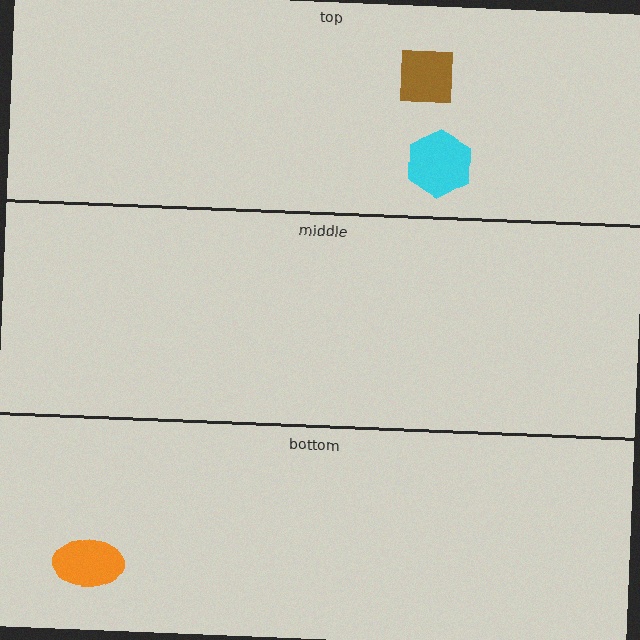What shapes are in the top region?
The cyan hexagon, the brown square.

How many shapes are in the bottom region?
2.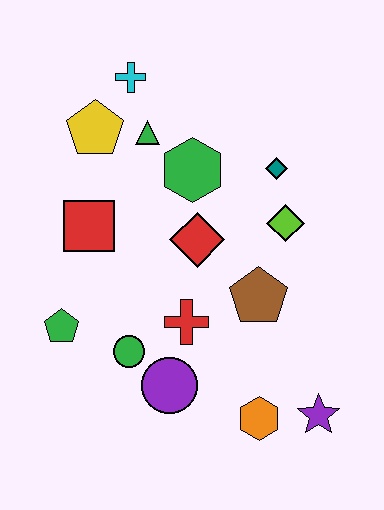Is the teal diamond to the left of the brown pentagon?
No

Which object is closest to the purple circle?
The green circle is closest to the purple circle.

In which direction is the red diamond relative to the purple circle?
The red diamond is above the purple circle.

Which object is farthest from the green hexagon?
The purple star is farthest from the green hexagon.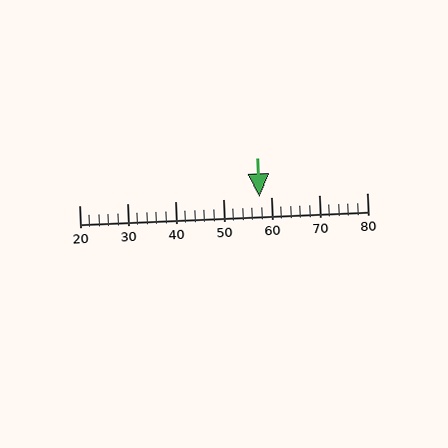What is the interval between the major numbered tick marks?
The major tick marks are spaced 10 units apart.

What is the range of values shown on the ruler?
The ruler shows values from 20 to 80.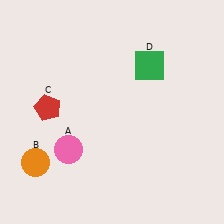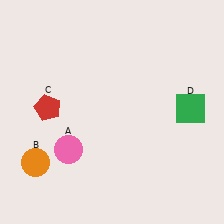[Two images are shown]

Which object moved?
The green square (D) moved down.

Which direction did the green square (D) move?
The green square (D) moved down.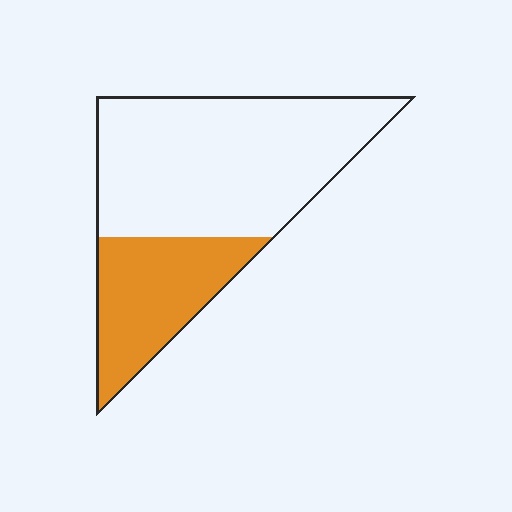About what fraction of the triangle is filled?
About one third (1/3).